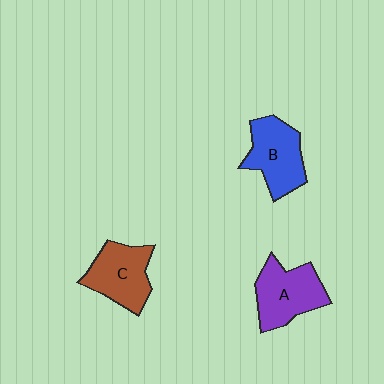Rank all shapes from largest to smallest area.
From largest to smallest: A (purple), B (blue), C (brown).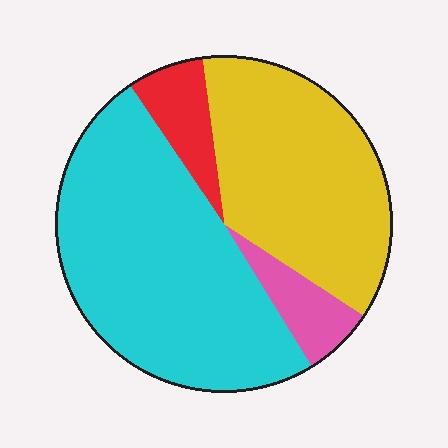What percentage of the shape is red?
Red takes up about one tenth (1/10) of the shape.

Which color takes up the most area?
Cyan, at roughly 50%.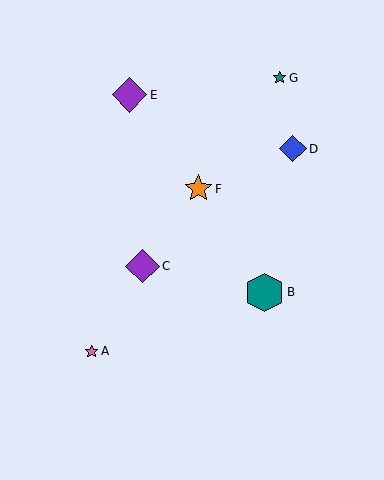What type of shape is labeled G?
Shape G is a teal star.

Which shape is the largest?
The teal hexagon (labeled B) is the largest.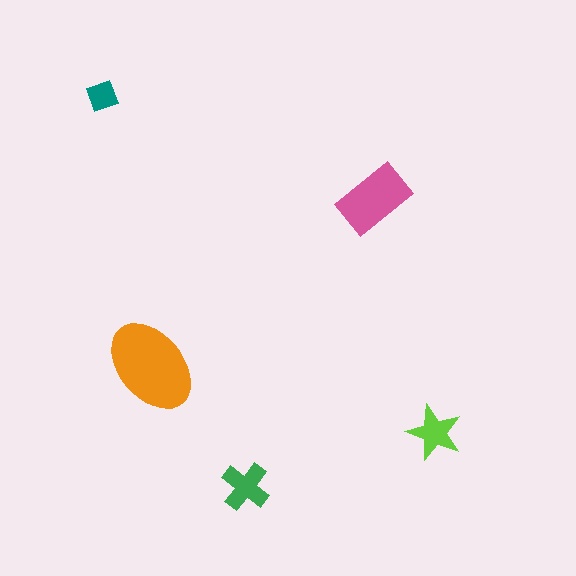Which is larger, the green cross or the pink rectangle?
The pink rectangle.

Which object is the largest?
The orange ellipse.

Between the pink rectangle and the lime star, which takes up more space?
The pink rectangle.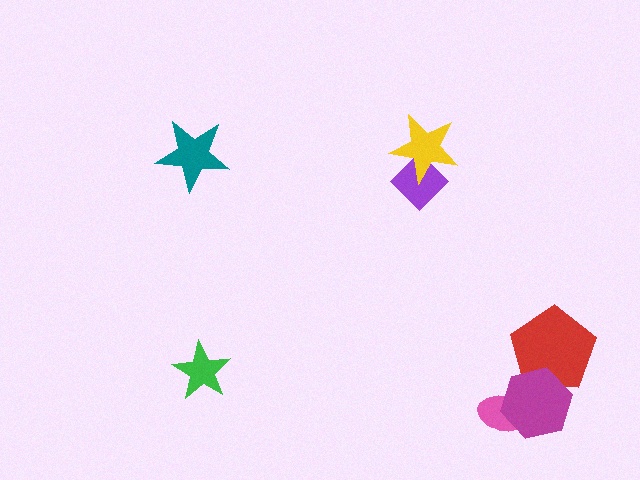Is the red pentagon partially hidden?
Yes, it is partially covered by another shape.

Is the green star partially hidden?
No, no other shape covers it.